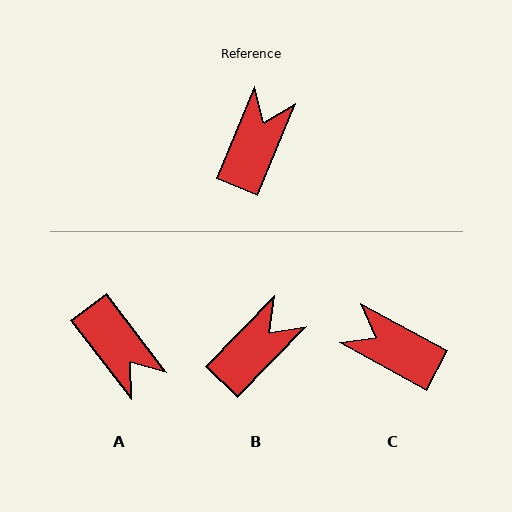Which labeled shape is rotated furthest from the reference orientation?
A, about 120 degrees away.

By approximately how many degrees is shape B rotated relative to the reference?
Approximately 22 degrees clockwise.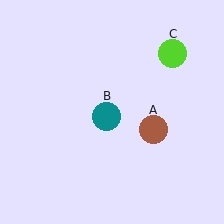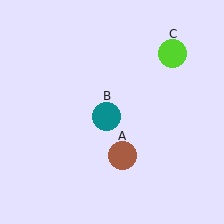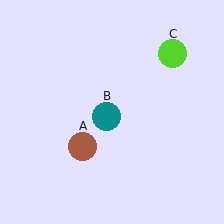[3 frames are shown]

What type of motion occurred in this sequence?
The brown circle (object A) rotated clockwise around the center of the scene.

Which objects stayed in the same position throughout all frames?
Teal circle (object B) and lime circle (object C) remained stationary.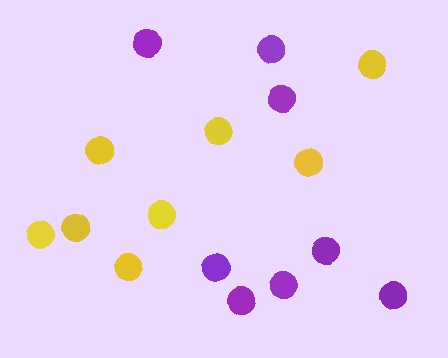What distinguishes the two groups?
There are 2 groups: one group of yellow circles (8) and one group of purple circles (8).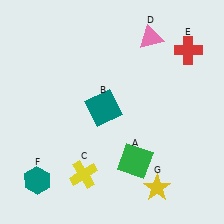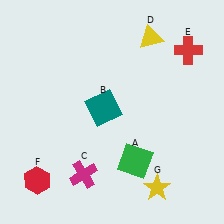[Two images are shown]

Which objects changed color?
C changed from yellow to magenta. D changed from pink to yellow. F changed from teal to red.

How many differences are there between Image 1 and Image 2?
There are 3 differences between the two images.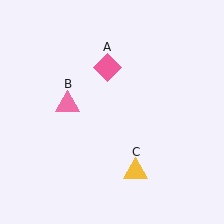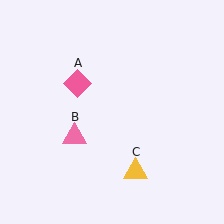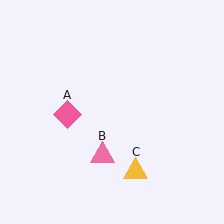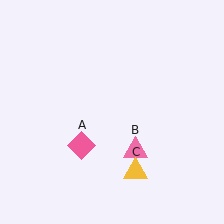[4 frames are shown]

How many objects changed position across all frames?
2 objects changed position: pink diamond (object A), pink triangle (object B).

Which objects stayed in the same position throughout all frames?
Yellow triangle (object C) remained stationary.